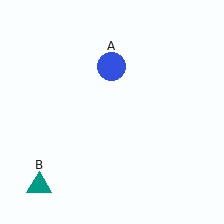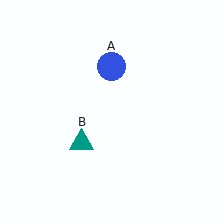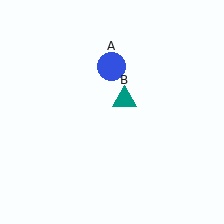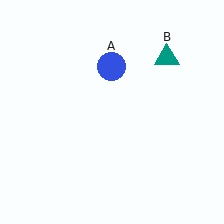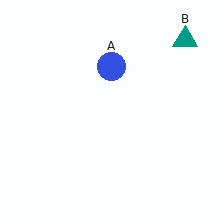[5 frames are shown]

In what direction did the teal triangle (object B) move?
The teal triangle (object B) moved up and to the right.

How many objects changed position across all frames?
1 object changed position: teal triangle (object B).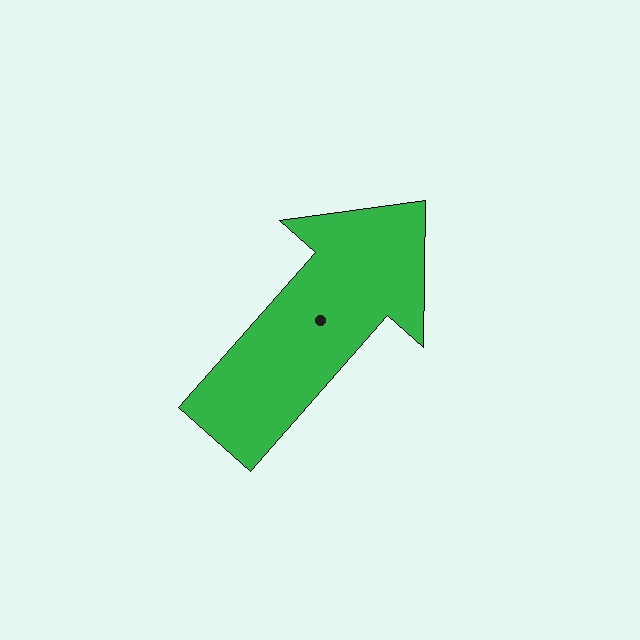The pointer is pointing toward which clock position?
Roughly 1 o'clock.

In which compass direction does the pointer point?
Northeast.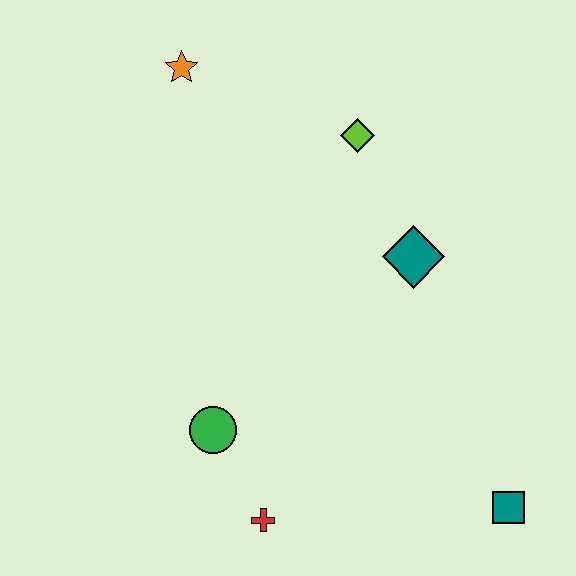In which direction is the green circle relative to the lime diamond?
The green circle is below the lime diamond.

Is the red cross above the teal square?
No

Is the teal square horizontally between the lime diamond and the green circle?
No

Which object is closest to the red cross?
The green circle is closest to the red cross.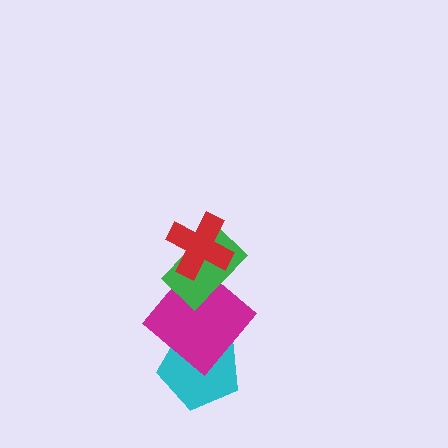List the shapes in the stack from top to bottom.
From top to bottom: the red cross, the green rectangle, the magenta diamond, the cyan pentagon.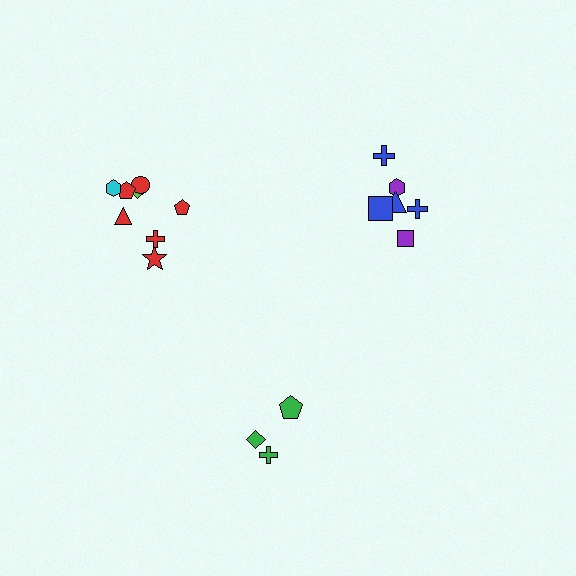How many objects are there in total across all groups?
There are 17 objects.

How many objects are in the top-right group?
There are 6 objects.